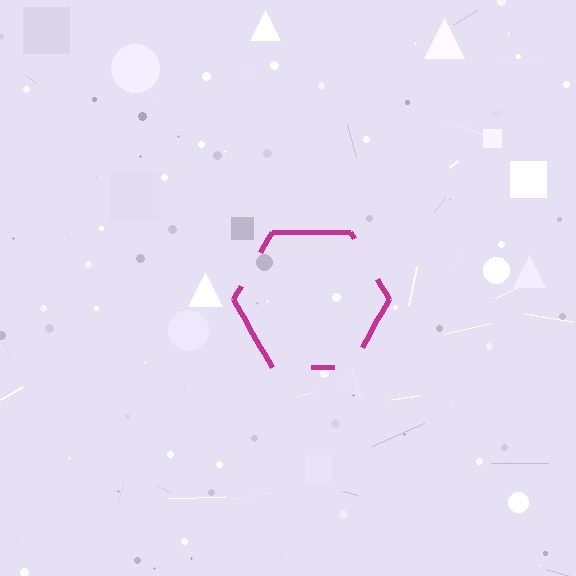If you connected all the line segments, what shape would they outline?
They would outline a hexagon.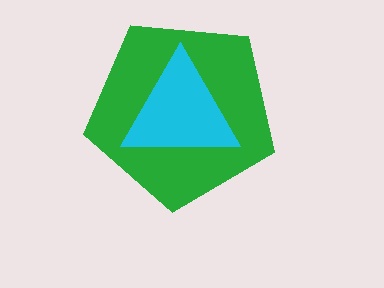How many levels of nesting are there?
2.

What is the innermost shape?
The cyan triangle.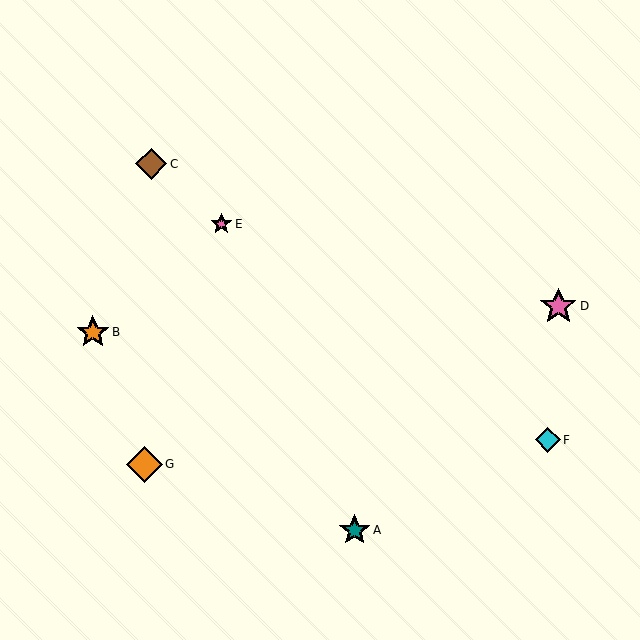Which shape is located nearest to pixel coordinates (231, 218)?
The pink star (labeled E) at (221, 224) is nearest to that location.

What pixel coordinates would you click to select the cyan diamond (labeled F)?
Click at (548, 440) to select the cyan diamond F.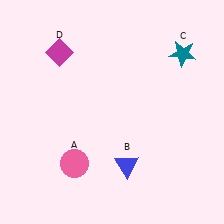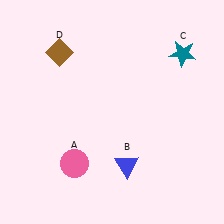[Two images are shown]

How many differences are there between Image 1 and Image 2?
There is 1 difference between the two images.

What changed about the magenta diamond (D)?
In Image 1, D is magenta. In Image 2, it changed to brown.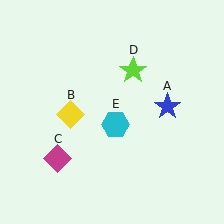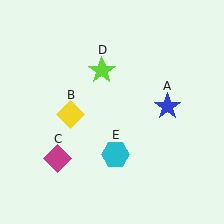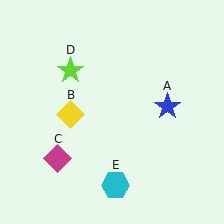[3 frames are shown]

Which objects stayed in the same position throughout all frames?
Blue star (object A) and yellow diamond (object B) and magenta diamond (object C) remained stationary.